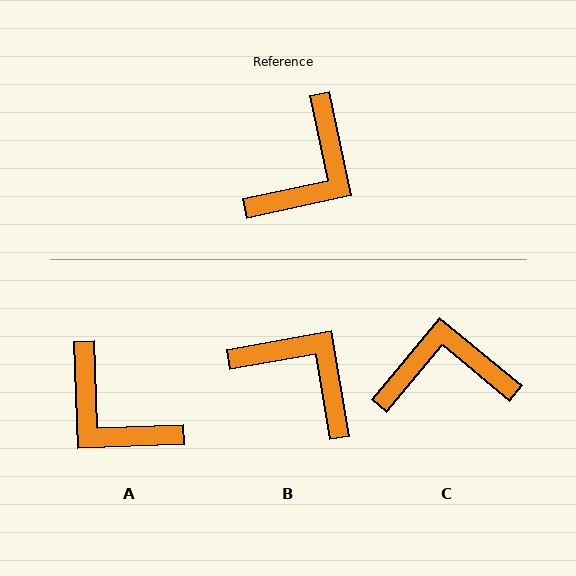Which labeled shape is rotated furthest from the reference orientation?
C, about 128 degrees away.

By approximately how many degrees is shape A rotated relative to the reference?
Approximately 100 degrees clockwise.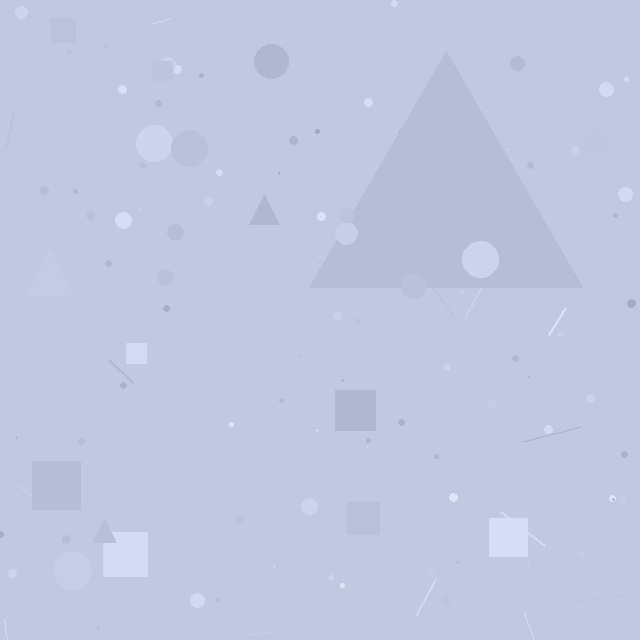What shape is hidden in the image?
A triangle is hidden in the image.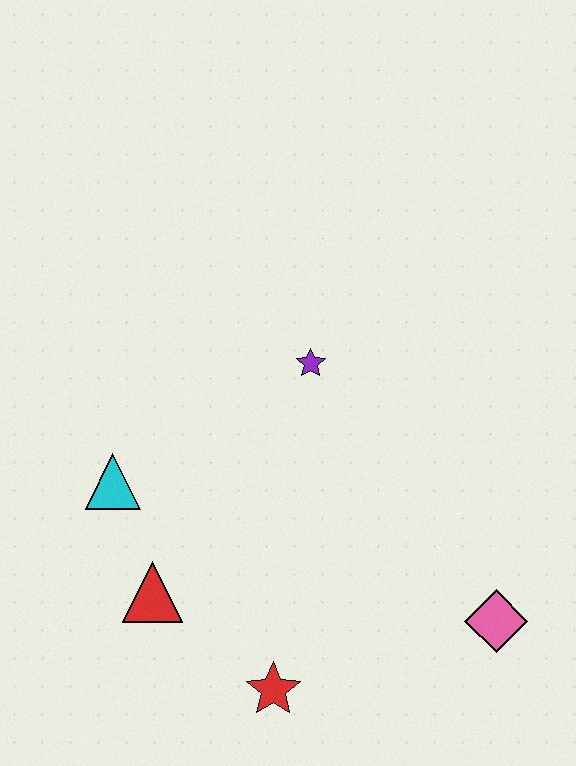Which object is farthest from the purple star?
The red star is farthest from the purple star.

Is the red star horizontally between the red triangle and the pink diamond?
Yes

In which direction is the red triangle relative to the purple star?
The red triangle is below the purple star.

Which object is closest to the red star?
The red triangle is closest to the red star.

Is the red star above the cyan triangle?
No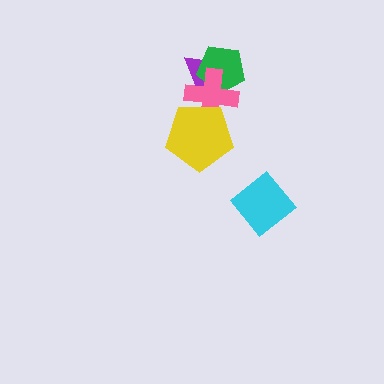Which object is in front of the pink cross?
The yellow pentagon is in front of the pink cross.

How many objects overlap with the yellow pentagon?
2 objects overlap with the yellow pentagon.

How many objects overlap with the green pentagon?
2 objects overlap with the green pentagon.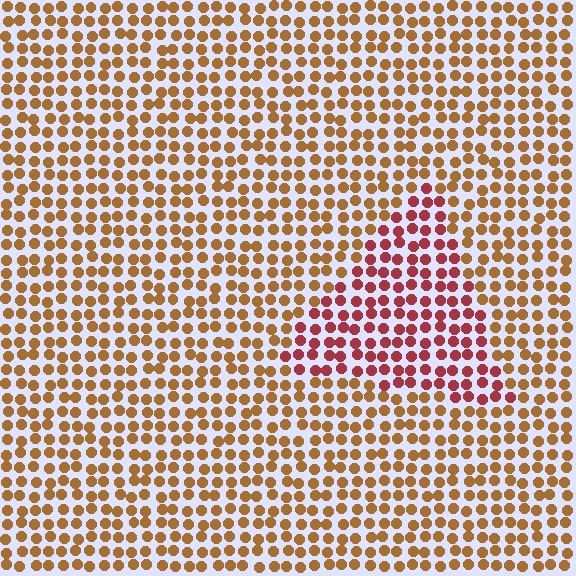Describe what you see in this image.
The image is filled with small brown elements in a uniform arrangement. A triangle-shaped region is visible where the elements are tinted to a slightly different hue, forming a subtle color boundary.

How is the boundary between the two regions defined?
The boundary is defined purely by a slight shift in hue (about 40 degrees). Spacing, size, and orientation are identical on both sides.